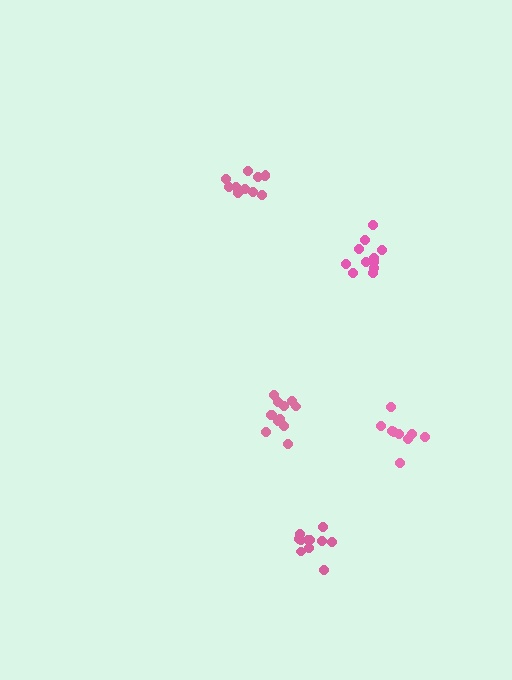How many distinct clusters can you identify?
There are 5 distinct clusters.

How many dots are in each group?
Group 1: 11 dots, Group 2: 12 dots, Group 3: 9 dots, Group 4: 11 dots, Group 5: 11 dots (54 total).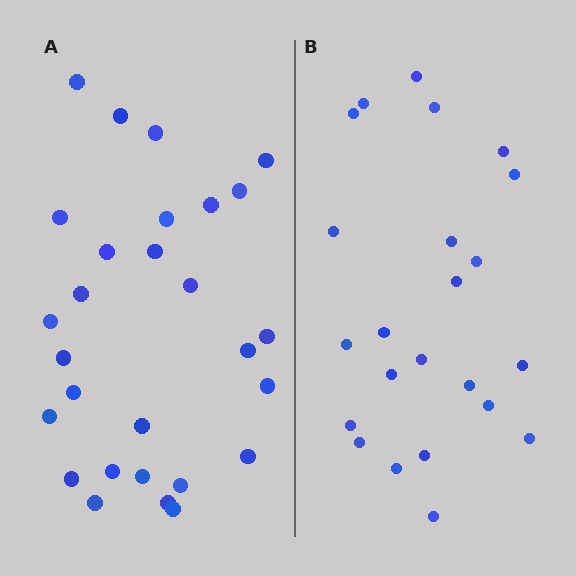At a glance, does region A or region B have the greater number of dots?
Region A (the left region) has more dots.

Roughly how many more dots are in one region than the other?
Region A has about 5 more dots than region B.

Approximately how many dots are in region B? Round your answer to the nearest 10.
About 20 dots. (The exact count is 23, which rounds to 20.)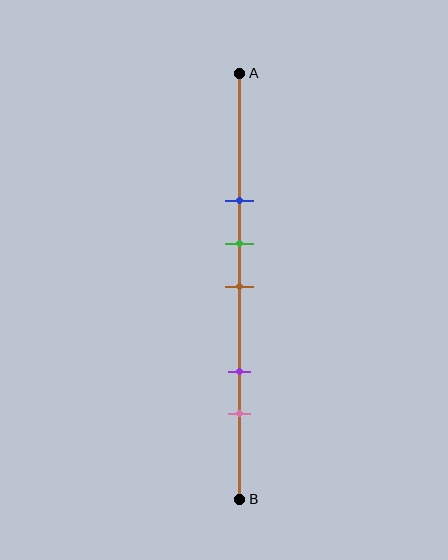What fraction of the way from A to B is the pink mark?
The pink mark is approximately 80% (0.8) of the way from A to B.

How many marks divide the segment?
There are 5 marks dividing the segment.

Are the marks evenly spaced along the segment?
No, the marks are not evenly spaced.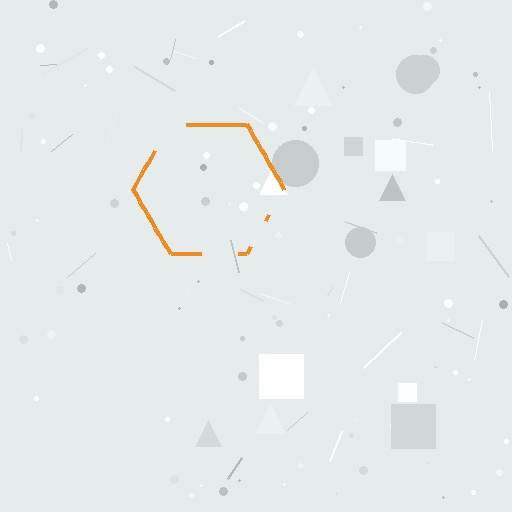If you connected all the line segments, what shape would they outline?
They would outline a hexagon.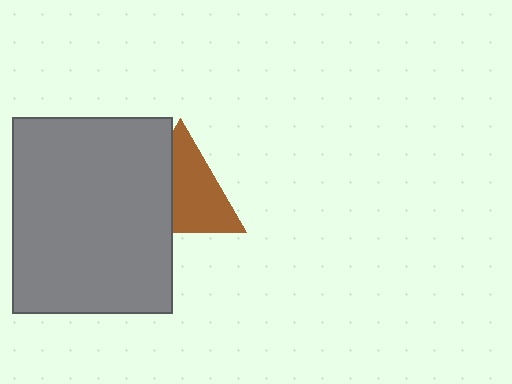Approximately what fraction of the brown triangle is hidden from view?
Roughly 40% of the brown triangle is hidden behind the gray rectangle.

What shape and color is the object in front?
The object in front is a gray rectangle.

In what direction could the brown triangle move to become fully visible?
The brown triangle could move right. That would shift it out from behind the gray rectangle entirely.